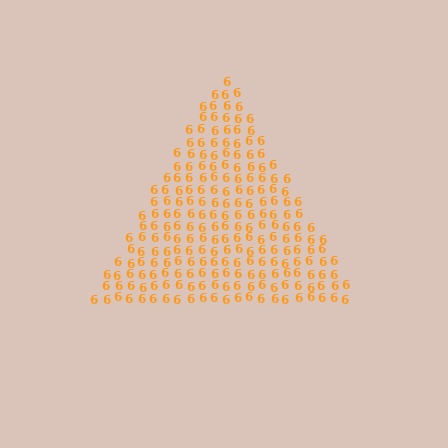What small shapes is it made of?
It is made of small digit 6's.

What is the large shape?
The large shape is a triangle.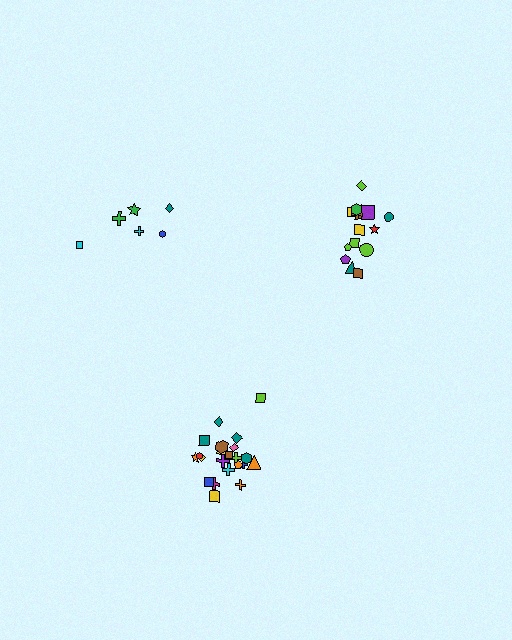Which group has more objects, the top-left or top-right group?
The top-right group.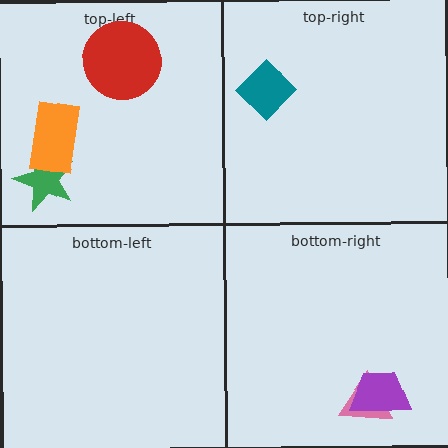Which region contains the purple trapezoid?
The bottom-right region.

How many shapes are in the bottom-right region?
2.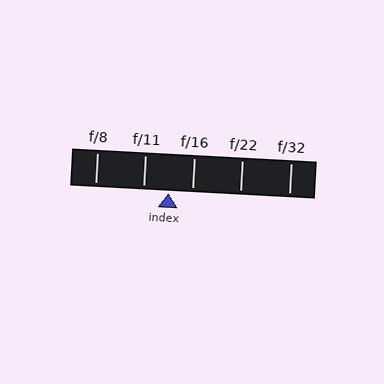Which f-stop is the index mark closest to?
The index mark is closest to f/16.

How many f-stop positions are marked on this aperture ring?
There are 5 f-stop positions marked.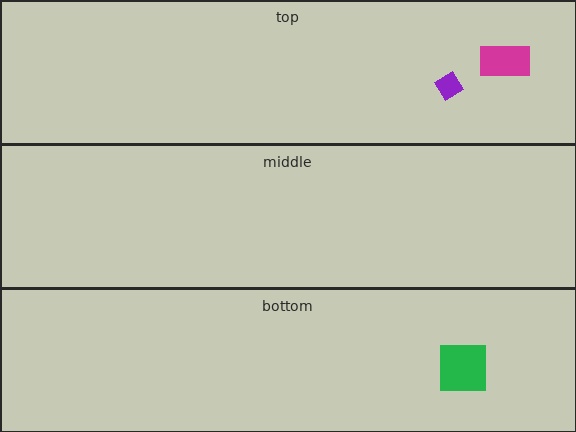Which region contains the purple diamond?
The top region.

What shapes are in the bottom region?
The green square.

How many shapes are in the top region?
2.